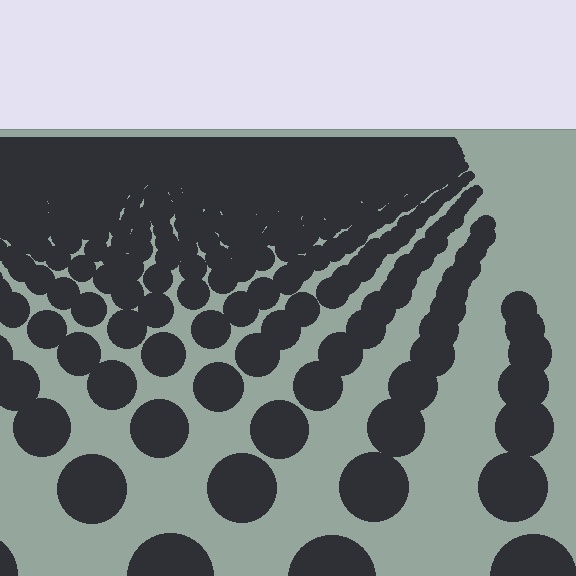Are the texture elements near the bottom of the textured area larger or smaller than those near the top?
Larger. Near the bottom, elements are closer to the viewer and appear at a bigger on-screen size.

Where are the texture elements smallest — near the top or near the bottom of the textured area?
Near the top.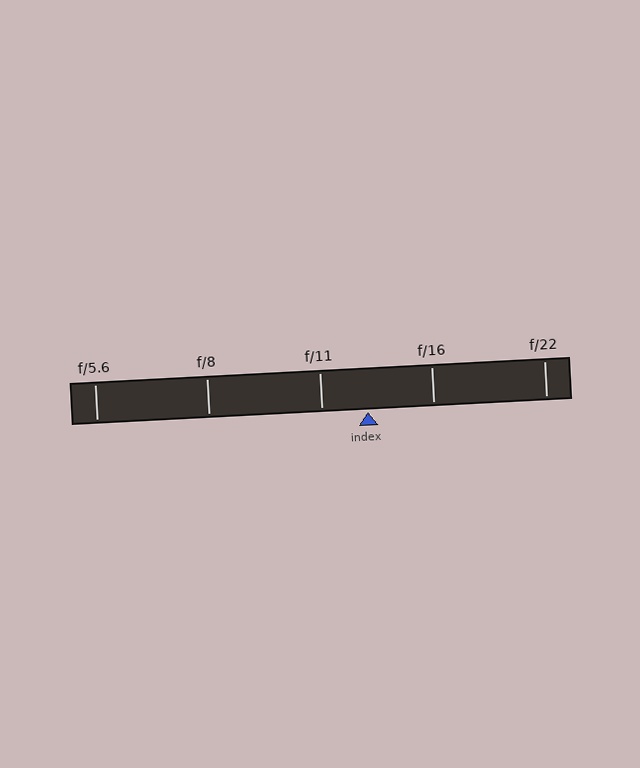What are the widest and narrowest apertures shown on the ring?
The widest aperture shown is f/5.6 and the narrowest is f/22.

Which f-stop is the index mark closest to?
The index mark is closest to f/11.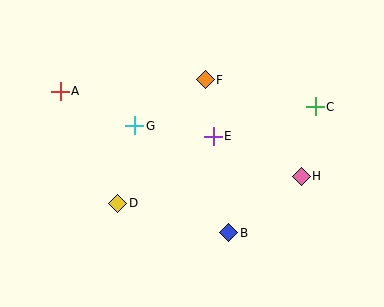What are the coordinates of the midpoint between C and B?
The midpoint between C and B is at (272, 170).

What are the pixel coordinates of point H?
Point H is at (301, 176).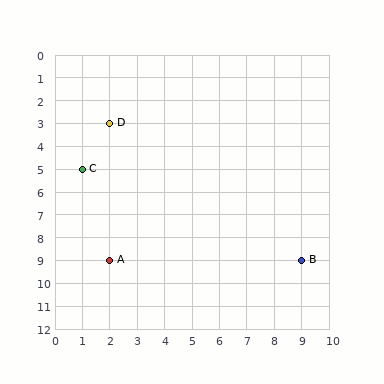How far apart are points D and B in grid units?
Points D and B are 7 columns and 6 rows apart (about 9.2 grid units diagonally).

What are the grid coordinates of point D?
Point D is at grid coordinates (2, 3).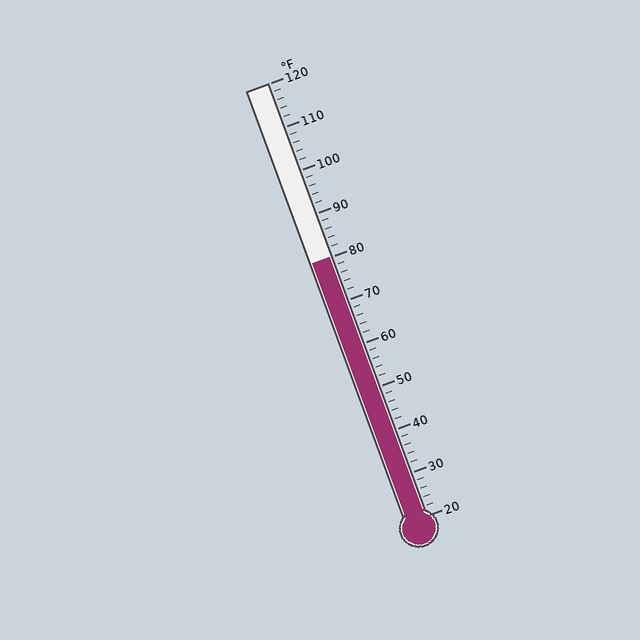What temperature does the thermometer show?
The thermometer shows approximately 80°F.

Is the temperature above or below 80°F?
The temperature is at 80°F.